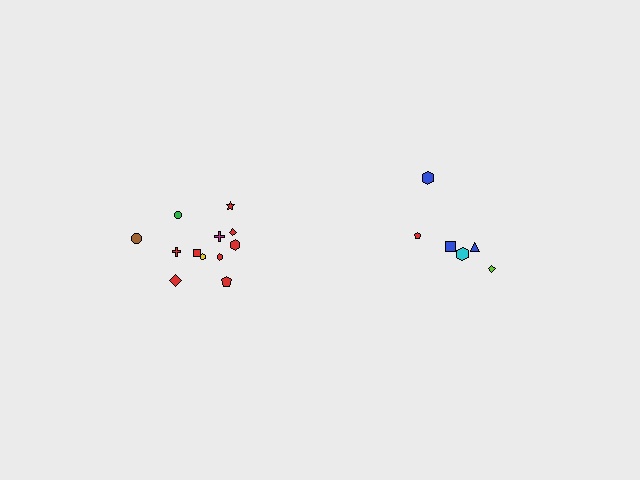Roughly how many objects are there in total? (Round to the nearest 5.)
Roughly 20 objects in total.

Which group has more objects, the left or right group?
The left group.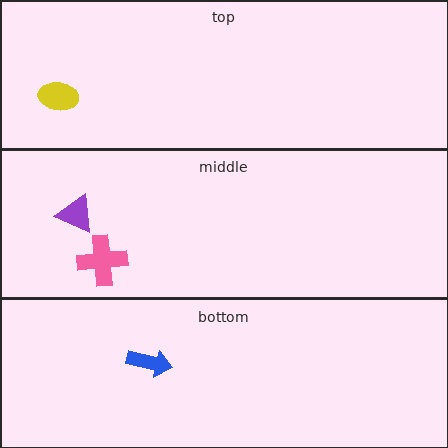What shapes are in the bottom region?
The blue arrow.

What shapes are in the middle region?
The purple triangle, the pink cross.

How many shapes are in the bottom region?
1.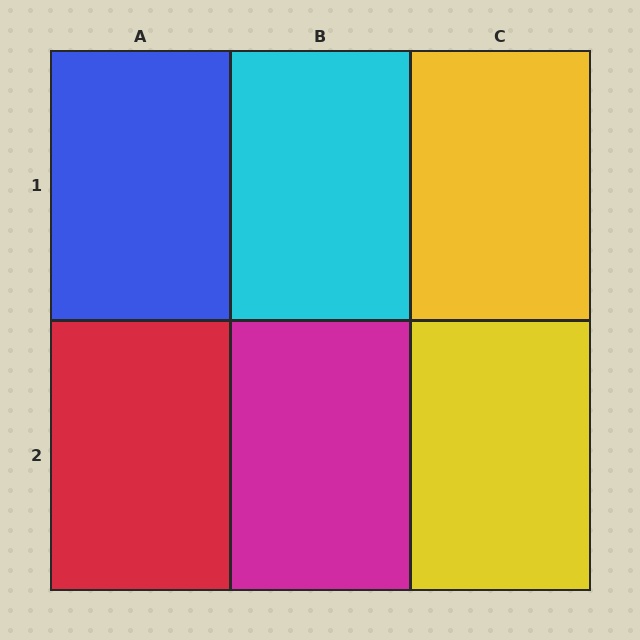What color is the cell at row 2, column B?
Magenta.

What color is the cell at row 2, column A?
Red.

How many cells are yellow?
2 cells are yellow.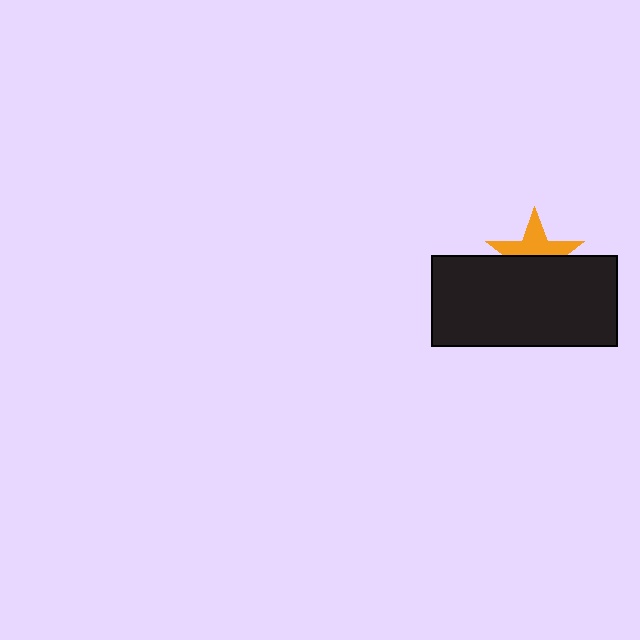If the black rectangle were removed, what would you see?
You would see the complete orange star.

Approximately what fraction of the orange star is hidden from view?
Roughly 50% of the orange star is hidden behind the black rectangle.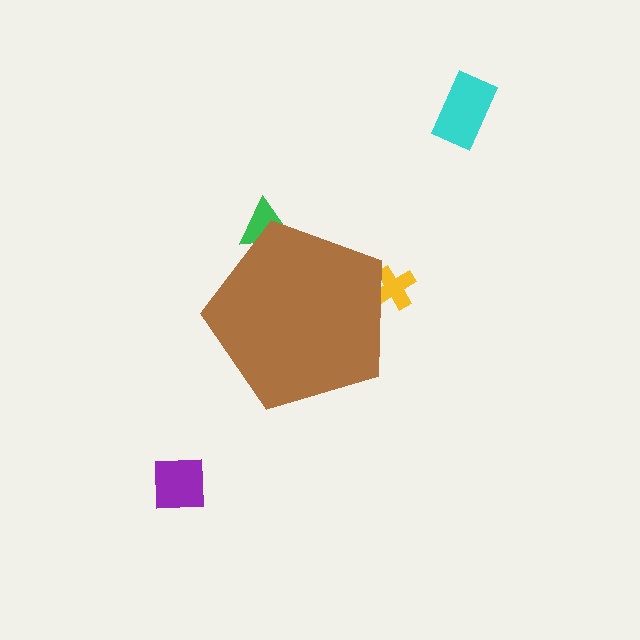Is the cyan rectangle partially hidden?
No, the cyan rectangle is fully visible.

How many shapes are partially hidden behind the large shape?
2 shapes are partially hidden.